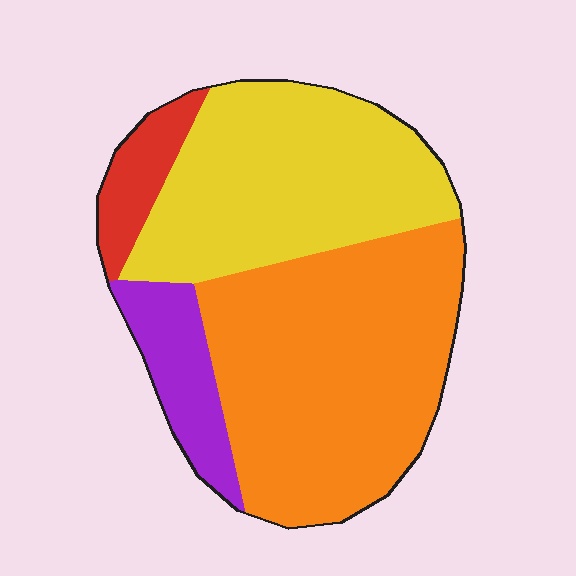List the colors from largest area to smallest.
From largest to smallest: orange, yellow, purple, red.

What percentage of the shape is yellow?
Yellow takes up about three eighths (3/8) of the shape.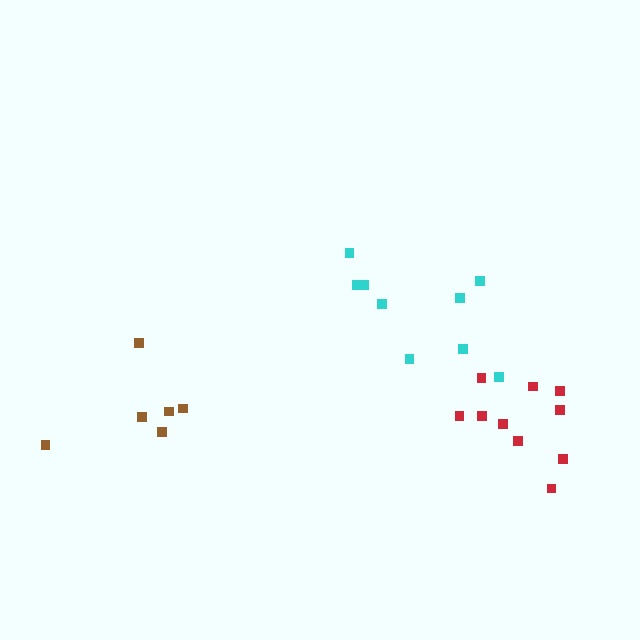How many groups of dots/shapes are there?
There are 3 groups.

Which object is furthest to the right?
The red cluster is rightmost.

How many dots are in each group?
Group 1: 6 dots, Group 2: 9 dots, Group 3: 10 dots (25 total).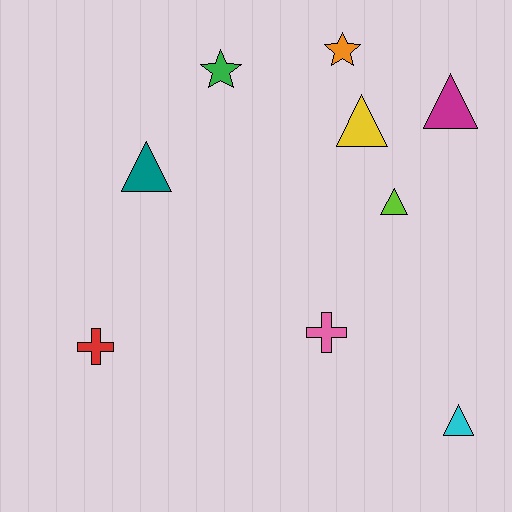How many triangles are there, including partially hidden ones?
There are 5 triangles.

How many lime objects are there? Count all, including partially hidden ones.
There is 1 lime object.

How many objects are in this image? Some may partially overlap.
There are 9 objects.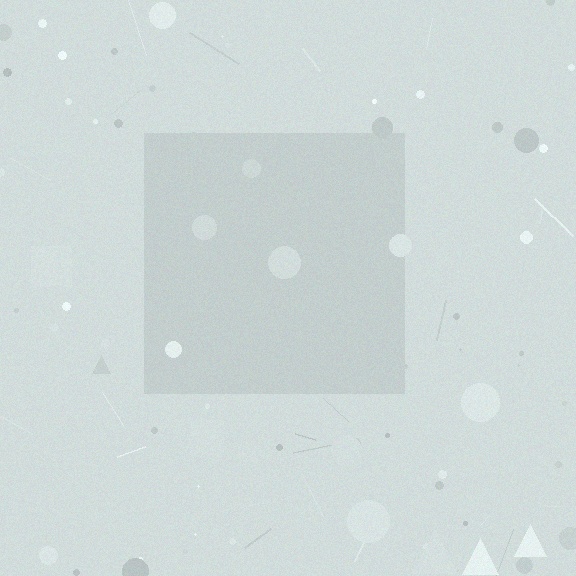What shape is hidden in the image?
A square is hidden in the image.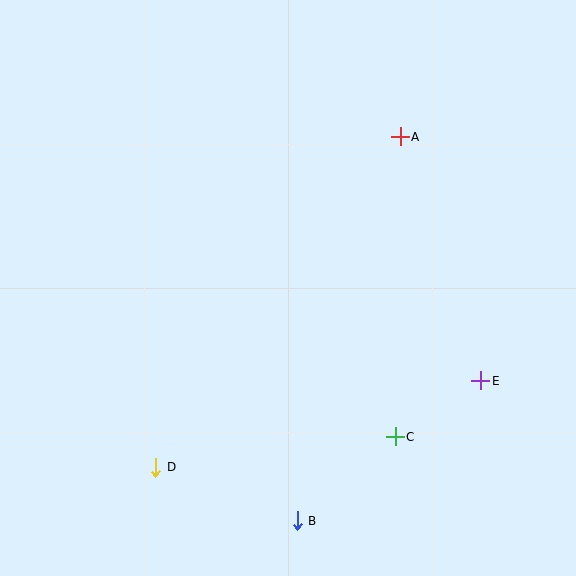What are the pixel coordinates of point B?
Point B is at (297, 521).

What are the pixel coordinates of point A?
Point A is at (400, 137).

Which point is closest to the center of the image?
Point C at (395, 437) is closest to the center.